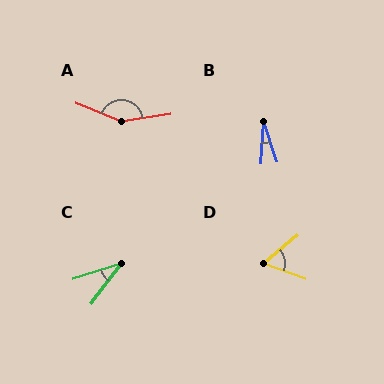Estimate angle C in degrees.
Approximately 36 degrees.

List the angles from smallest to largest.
B (22°), C (36°), D (60°), A (149°).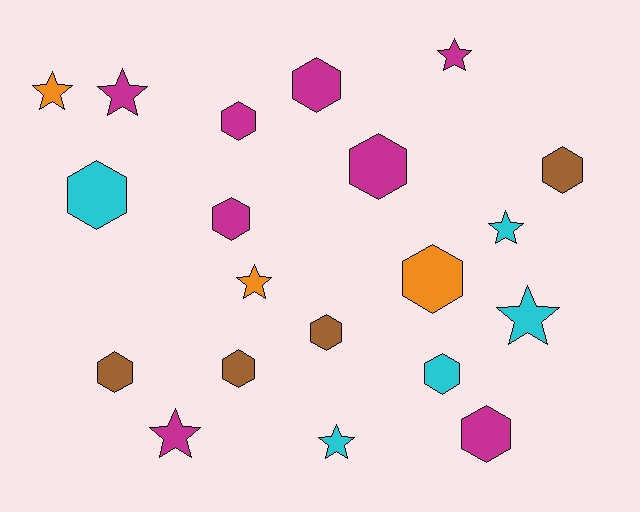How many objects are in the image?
There are 20 objects.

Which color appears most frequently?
Magenta, with 8 objects.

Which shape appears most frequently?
Hexagon, with 12 objects.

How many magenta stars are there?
There are 3 magenta stars.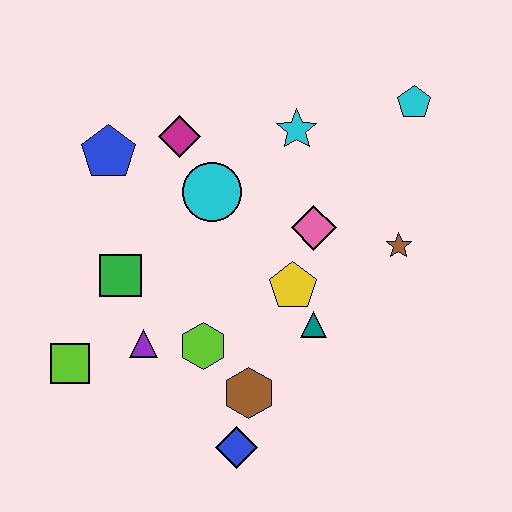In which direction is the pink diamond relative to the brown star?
The pink diamond is to the left of the brown star.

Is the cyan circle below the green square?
No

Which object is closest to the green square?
The purple triangle is closest to the green square.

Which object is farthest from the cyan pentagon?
The lime square is farthest from the cyan pentagon.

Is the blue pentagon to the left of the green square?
Yes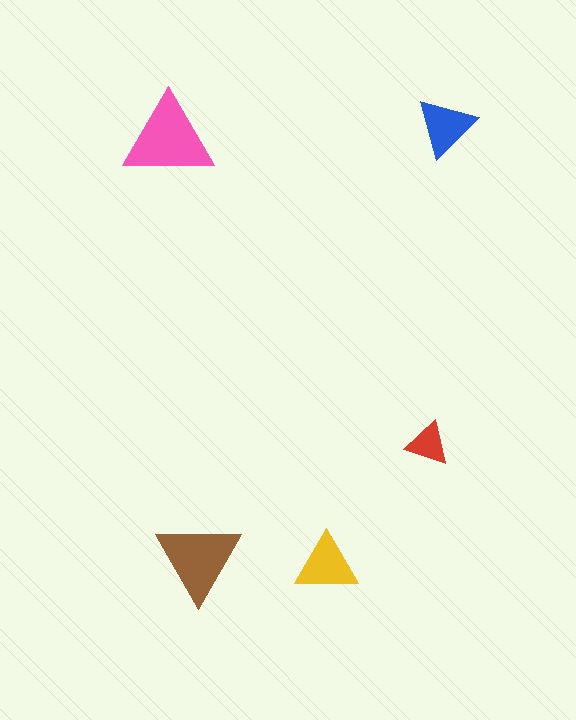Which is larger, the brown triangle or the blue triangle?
The brown one.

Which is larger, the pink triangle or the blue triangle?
The pink one.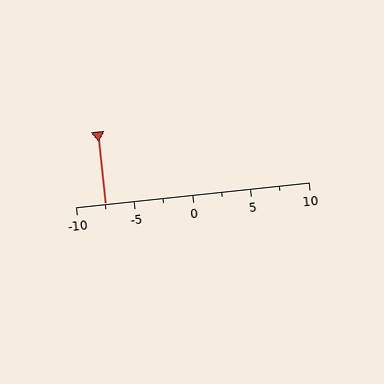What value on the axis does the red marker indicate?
The marker indicates approximately -7.5.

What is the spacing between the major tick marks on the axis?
The major ticks are spaced 5 apart.